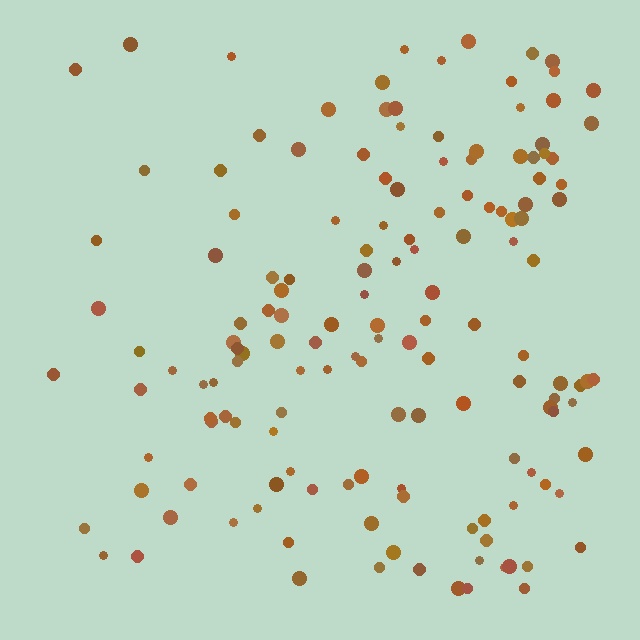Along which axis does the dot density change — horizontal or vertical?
Horizontal.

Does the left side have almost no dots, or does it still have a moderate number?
Still a moderate number, just noticeably fewer than the right.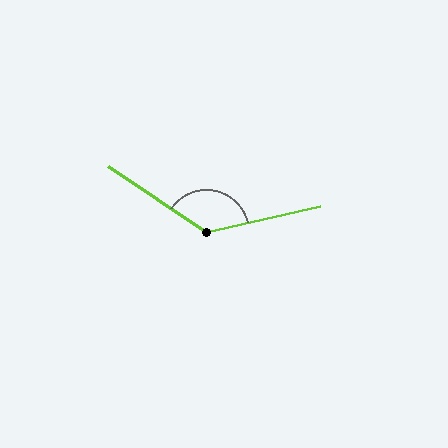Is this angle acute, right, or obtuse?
It is obtuse.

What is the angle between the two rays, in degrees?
Approximately 133 degrees.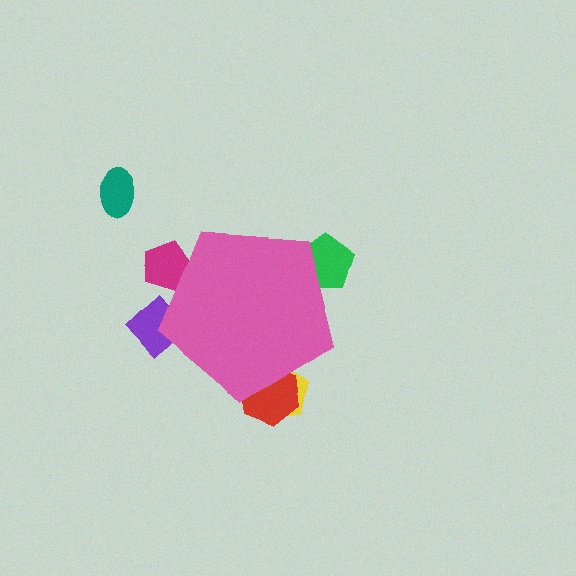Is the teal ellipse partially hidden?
No, the teal ellipse is fully visible.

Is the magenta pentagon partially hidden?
Yes, the magenta pentagon is partially hidden behind the pink pentagon.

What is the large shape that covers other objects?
A pink pentagon.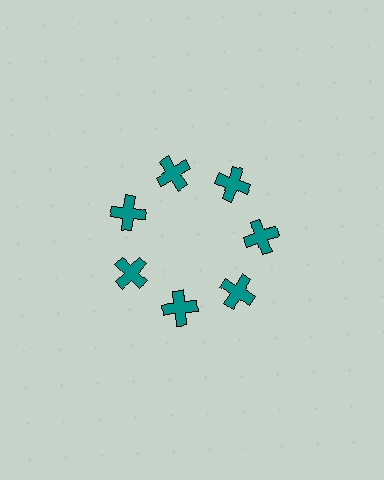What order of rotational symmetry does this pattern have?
This pattern has 7-fold rotational symmetry.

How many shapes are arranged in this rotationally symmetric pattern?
There are 7 shapes, arranged in 7 groups of 1.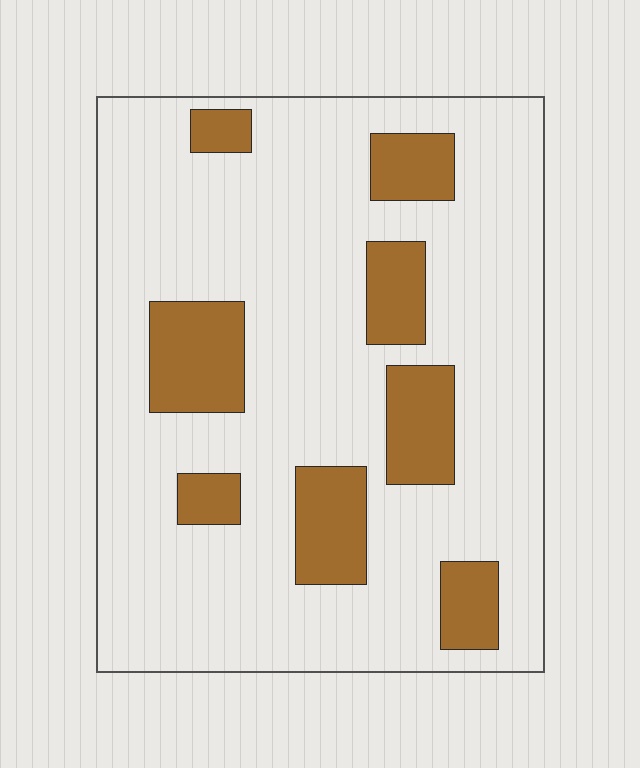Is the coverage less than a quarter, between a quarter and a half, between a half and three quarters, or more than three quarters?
Less than a quarter.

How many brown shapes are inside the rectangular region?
8.